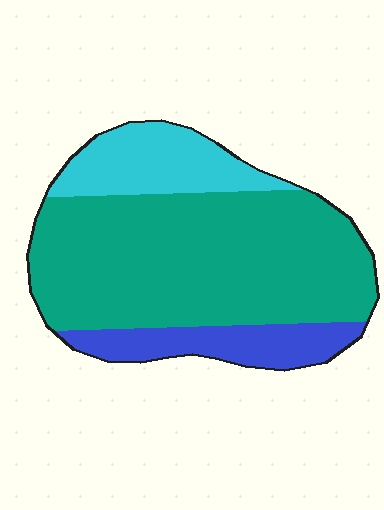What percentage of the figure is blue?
Blue covers around 15% of the figure.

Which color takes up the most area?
Teal, at roughly 65%.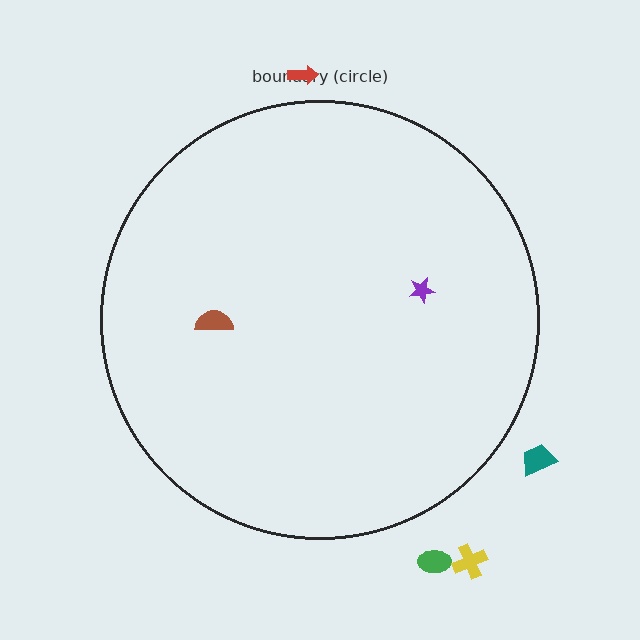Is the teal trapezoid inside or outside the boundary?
Outside.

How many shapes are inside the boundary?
2 inside, 4 outside.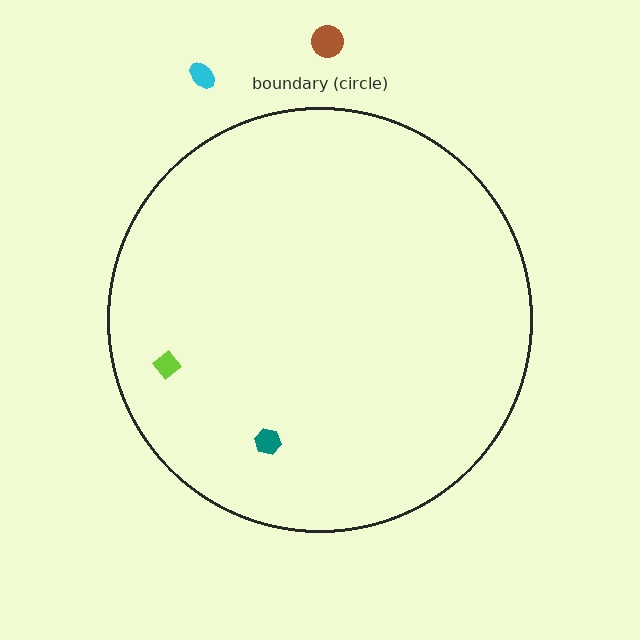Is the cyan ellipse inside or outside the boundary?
Outside.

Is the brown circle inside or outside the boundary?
Outside.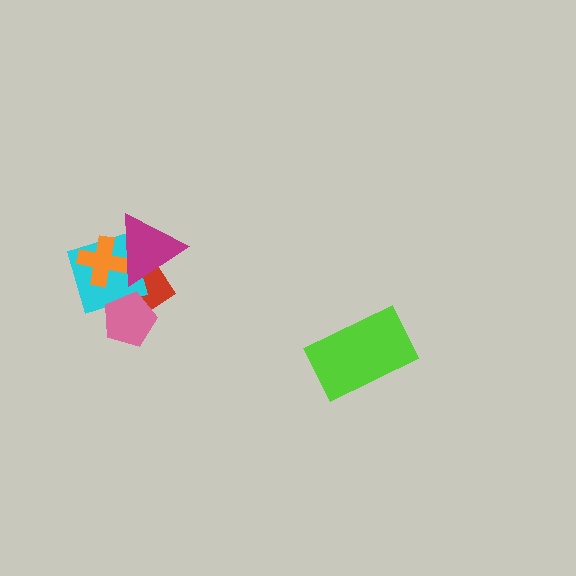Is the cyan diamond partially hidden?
Yes, it is partially covered by another shape.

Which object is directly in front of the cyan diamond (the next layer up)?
The orange cross is directly in front of the cyan diamond.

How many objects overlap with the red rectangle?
3 objects overlap with the red rectangle.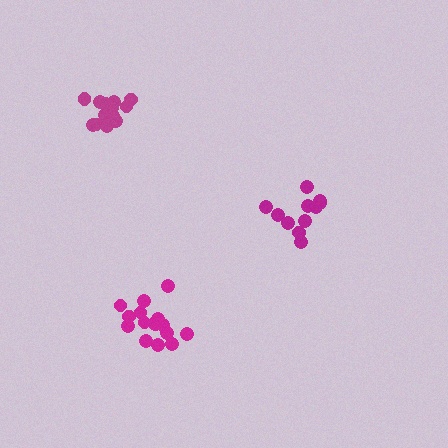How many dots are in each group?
Group 1: 11 dots, Group 2: 16 dots, Group 3: 14 dots (41 total).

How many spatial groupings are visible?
There are 3 spatial groupings.